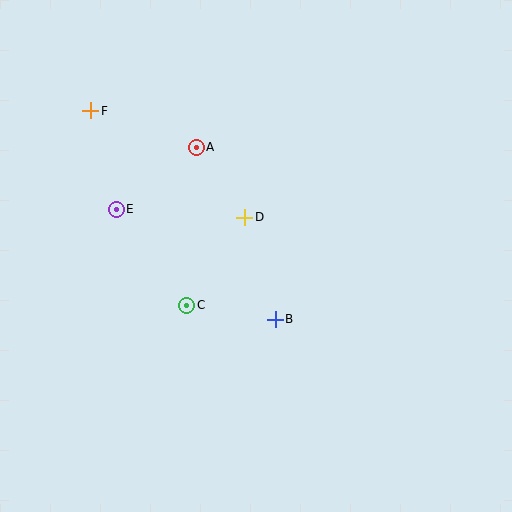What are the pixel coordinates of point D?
Point D is at (245, 217).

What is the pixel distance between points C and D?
The distance between C and D is 105 pixels.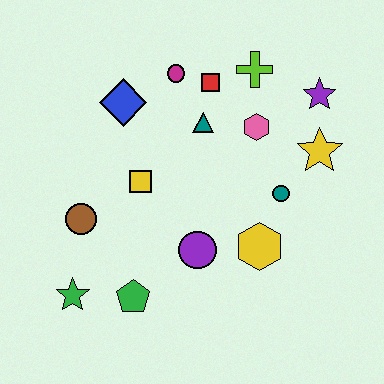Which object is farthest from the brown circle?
The purple star is farthest from the brown circle.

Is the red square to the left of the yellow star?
Yes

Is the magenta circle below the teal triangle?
No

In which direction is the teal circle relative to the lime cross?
The teal circle is below the lime cross.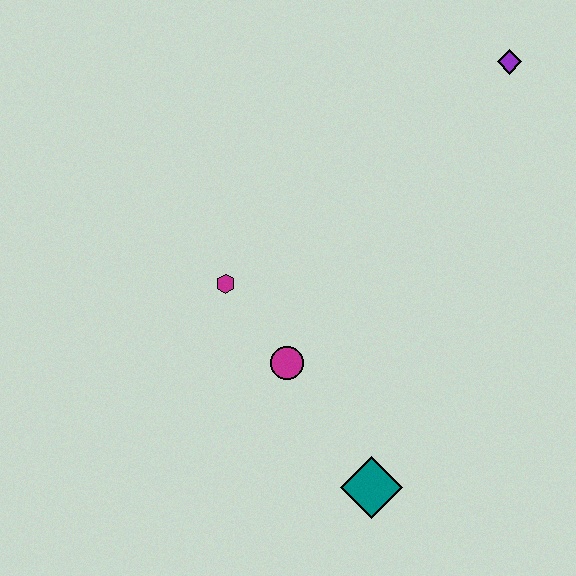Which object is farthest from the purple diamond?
The teal diamond is farthest from the purple diamond.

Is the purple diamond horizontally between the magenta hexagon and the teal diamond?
No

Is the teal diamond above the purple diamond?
No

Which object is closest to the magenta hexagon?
The magenta circle is closest to the magenta hexagon.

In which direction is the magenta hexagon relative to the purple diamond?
The magenta hexagon is to the left of the purple diamond.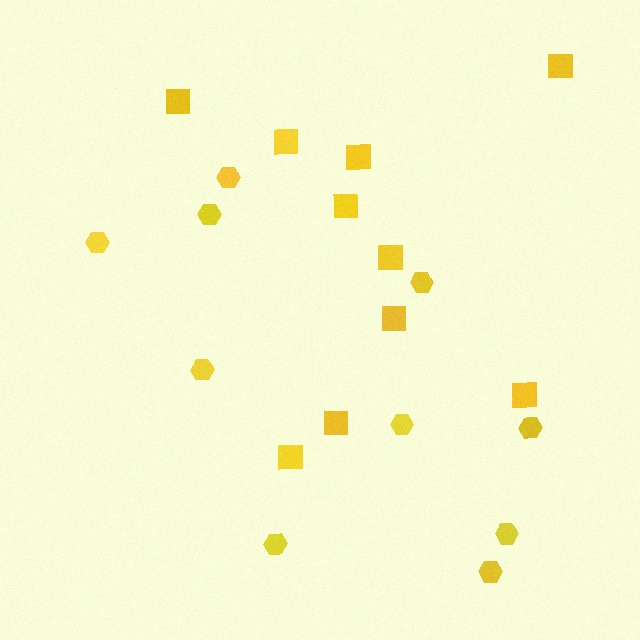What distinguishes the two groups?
There are 2 groups: one group of hexagons (10) and one group of squares (10).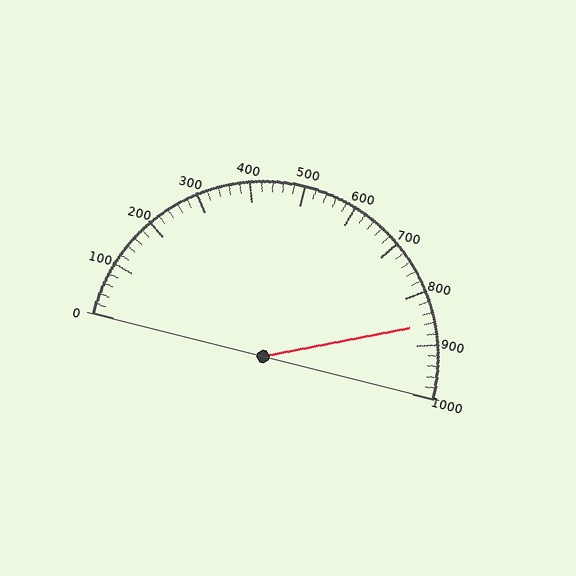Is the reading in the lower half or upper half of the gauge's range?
The reading is in the upper half of the range (0 to 1000).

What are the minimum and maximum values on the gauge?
The gauge ranges from 0 to 1000.